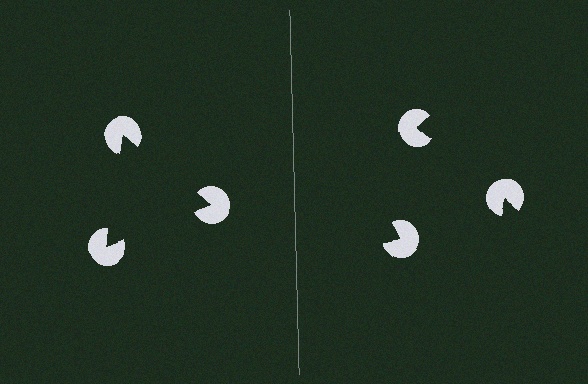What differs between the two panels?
The pac-man discs are positioned identically on both sides; only the wedge orientations differ. On the left they align to a triangle; on the right they are misaligned.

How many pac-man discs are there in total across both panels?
6 — 3 on each side.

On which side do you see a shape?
An illusory triangle appears on the left side. On the right side the wedge cuts are rotated, so no coherent shape forms.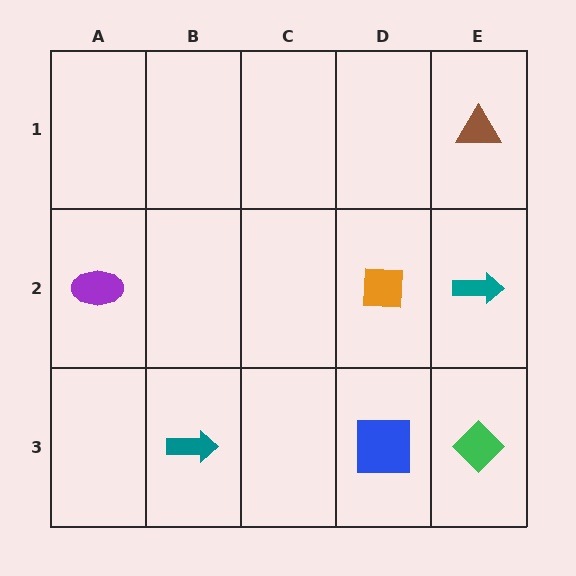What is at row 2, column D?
An orange square.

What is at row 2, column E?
A teal arrow.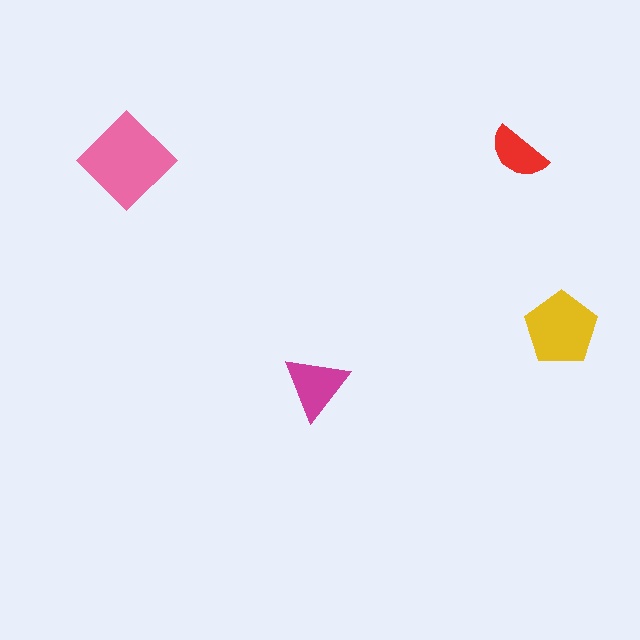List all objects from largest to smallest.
The pink diamond, the yellow pentagon, the magenta triangle, the red semicircle.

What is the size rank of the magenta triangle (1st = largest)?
3rd.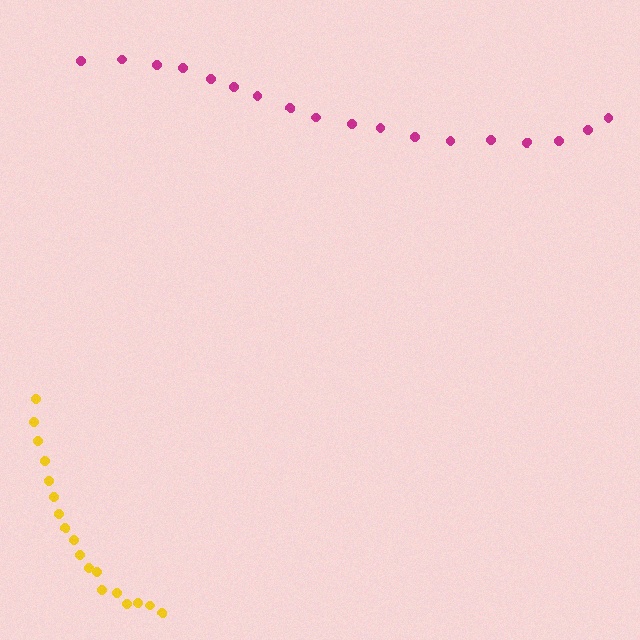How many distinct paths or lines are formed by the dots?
There are 2 distinct paths.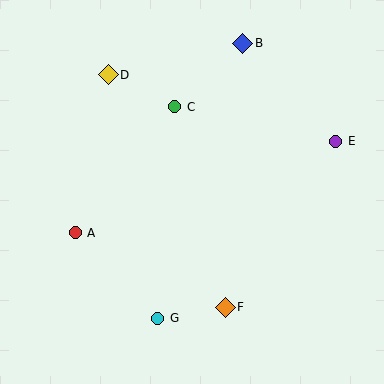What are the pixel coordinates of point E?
Point E is at (336, 141).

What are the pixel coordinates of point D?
Point D is at (108, 75).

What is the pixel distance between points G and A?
The distance between G and A is 119 pixels.